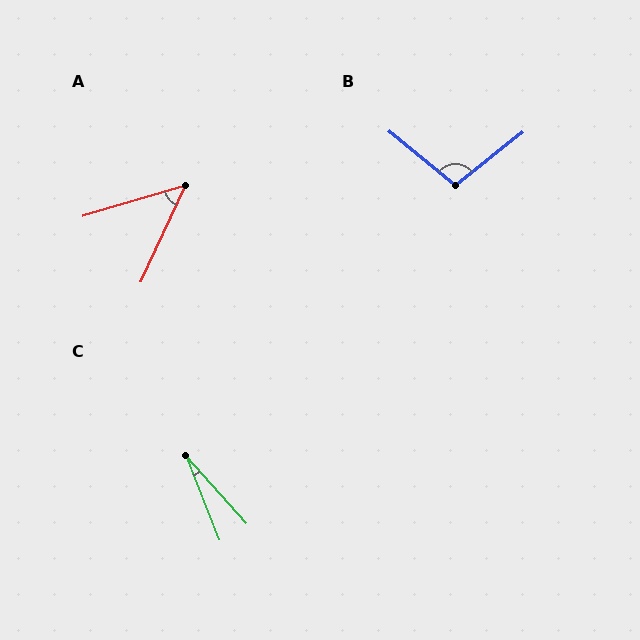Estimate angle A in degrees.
Approximately 48 degrees.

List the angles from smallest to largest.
C (20°), A (48°), B (102°).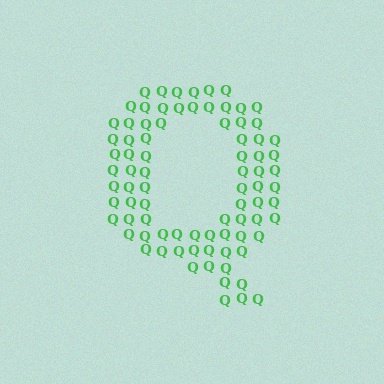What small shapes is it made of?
It is made of small letter Q's.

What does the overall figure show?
The overall figure shows the letter Q.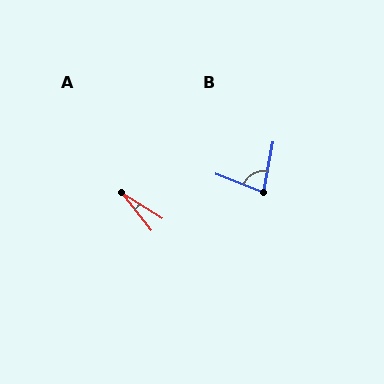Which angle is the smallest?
A, at approximately 20 degrees.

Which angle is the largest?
B, at approximately 80 degrees.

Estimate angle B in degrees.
Approximately 80 degrees.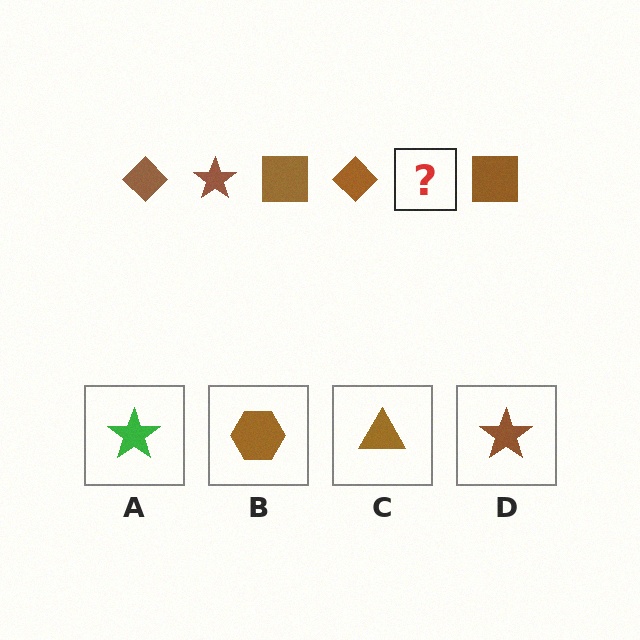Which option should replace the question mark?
Option D.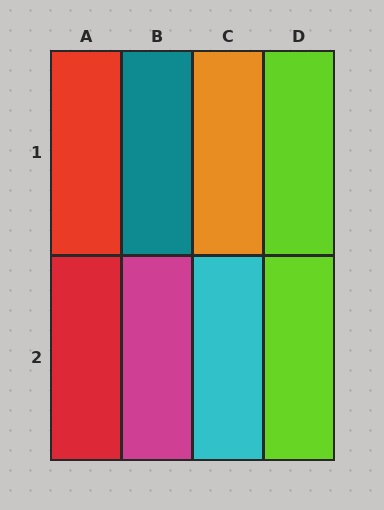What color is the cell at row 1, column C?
Orange.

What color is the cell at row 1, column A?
Red.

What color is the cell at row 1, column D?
Lime.